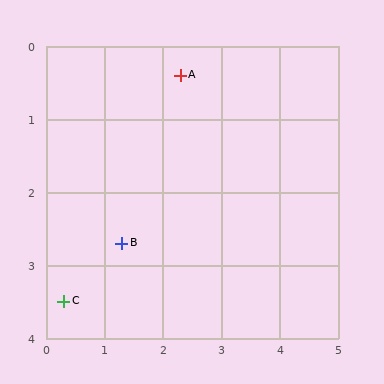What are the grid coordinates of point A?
Point A is at approximately (2.3, 0.4).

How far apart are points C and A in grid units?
Points C and A are about 3.7 grid units apart.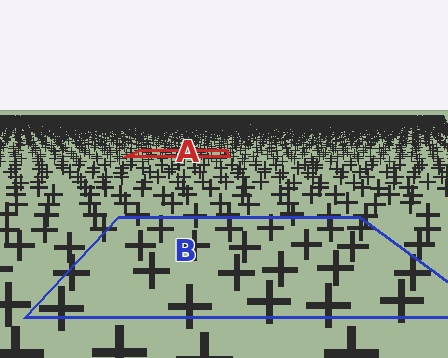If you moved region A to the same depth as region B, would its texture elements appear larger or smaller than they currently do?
They would appear larger. At a closer depth, the same texture elements are projected at a bigger on-screen size.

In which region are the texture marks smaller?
The texture marks are smaller in region A, because it is farther away.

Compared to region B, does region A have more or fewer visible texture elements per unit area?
Region A has more texture elements per unit area — they are packed more densely because it is farther away.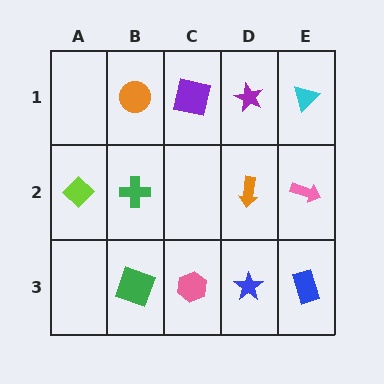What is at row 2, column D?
An orange arrow.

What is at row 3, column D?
A blue star.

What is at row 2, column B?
A green cross.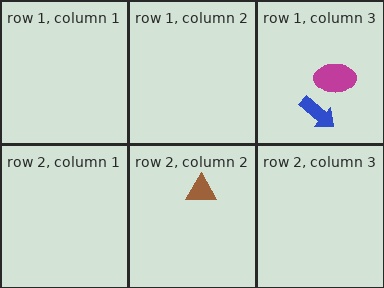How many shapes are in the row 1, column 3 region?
2.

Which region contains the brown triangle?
The row 2, column 2 region.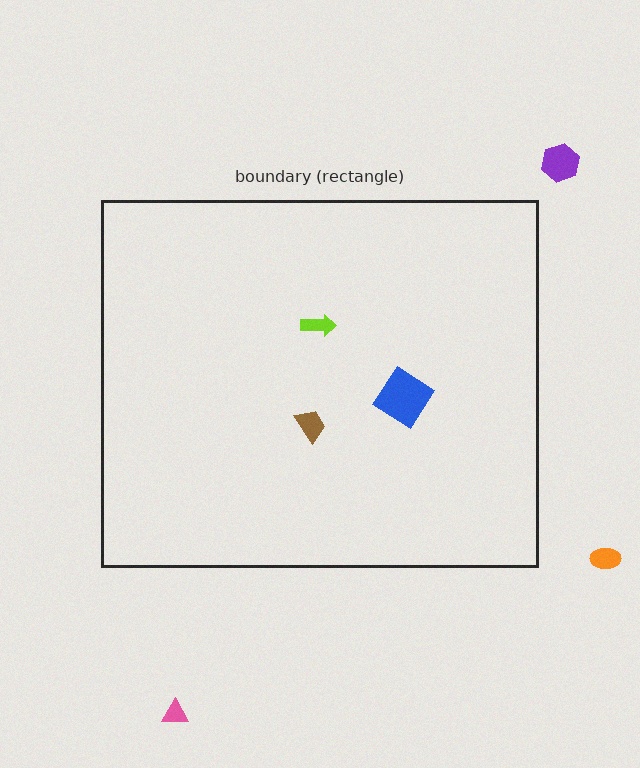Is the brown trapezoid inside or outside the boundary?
Inside.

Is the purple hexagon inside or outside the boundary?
Outside.